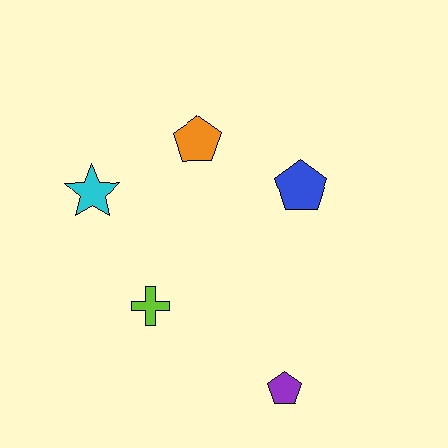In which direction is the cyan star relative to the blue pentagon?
The cyan star is to the left of the blue pentagon.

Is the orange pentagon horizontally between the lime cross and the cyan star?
No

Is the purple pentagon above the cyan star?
No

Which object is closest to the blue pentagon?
The orange pentagon is closest to the blue pentagon.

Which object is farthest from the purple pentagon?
The cyan star is farthest from the purple pentagon.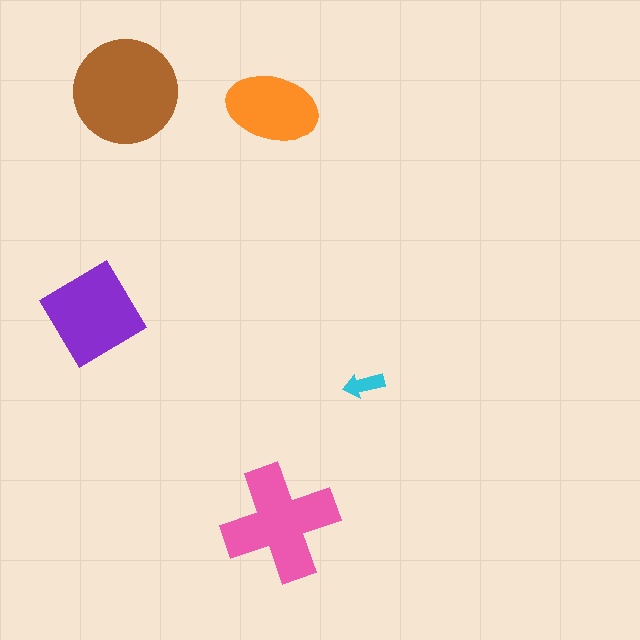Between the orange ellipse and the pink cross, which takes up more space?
The pink cross.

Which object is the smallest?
The cyan arrow.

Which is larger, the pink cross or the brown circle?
The brown circle.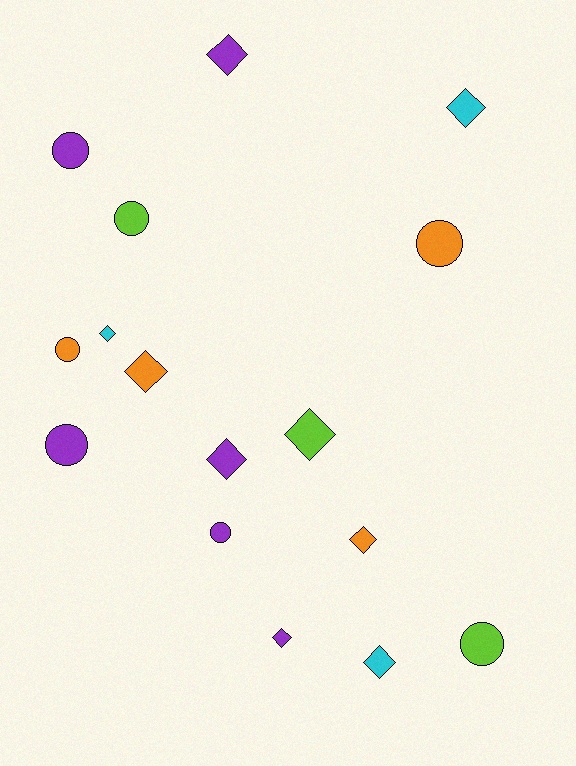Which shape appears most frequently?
Diamond, with 9 objects.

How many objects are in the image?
There are 16 objects.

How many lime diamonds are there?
There is 1 lime diamond.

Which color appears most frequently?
Purple, with 6 objects.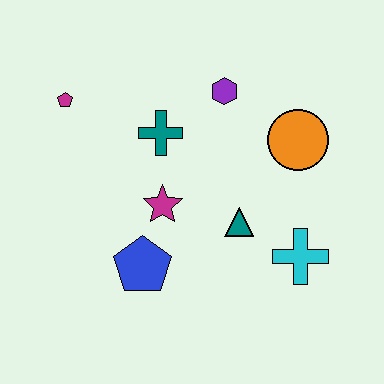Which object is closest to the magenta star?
The blue pentagon is closest to the magenta star.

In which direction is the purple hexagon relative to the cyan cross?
The purple hexagon is above the cyan cross.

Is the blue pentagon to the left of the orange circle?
Yes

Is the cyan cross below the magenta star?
Yes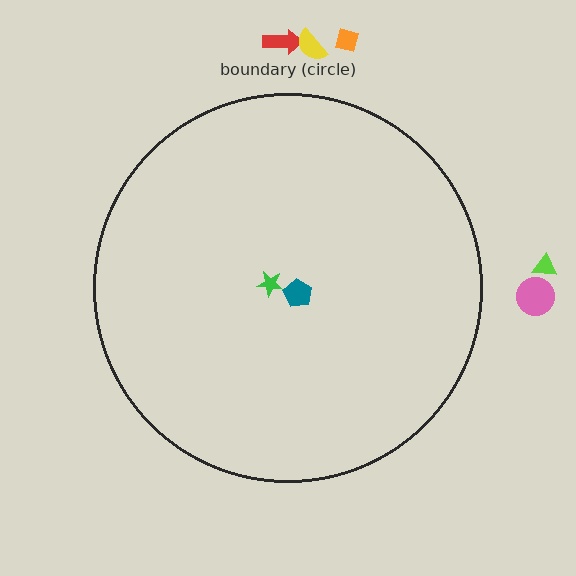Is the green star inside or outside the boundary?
Inside.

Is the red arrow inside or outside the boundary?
Outside.